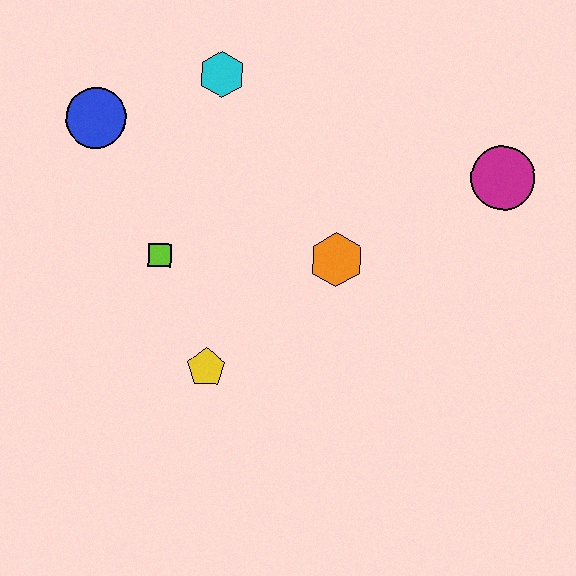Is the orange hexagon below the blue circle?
Yes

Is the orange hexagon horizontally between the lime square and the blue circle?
No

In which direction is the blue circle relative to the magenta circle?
The blue circle is to the left of the magenta circle.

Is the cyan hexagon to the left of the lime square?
No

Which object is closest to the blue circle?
The cyan hexagon is closest to the blue circle.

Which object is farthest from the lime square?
The magenta circle is farthest from the lime square.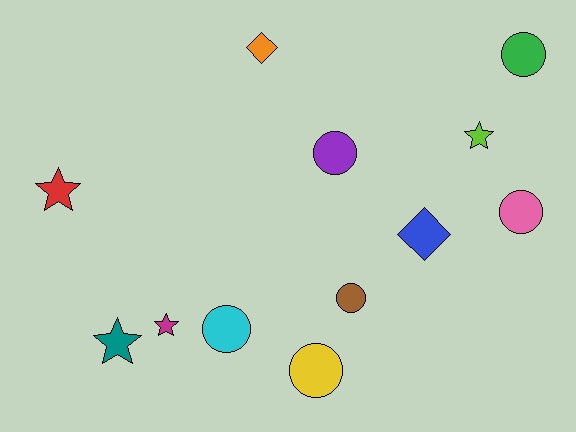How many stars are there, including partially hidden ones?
There are 4 stars.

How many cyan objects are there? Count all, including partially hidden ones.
There is 1 cyan object.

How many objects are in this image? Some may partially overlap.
There are 12 objects.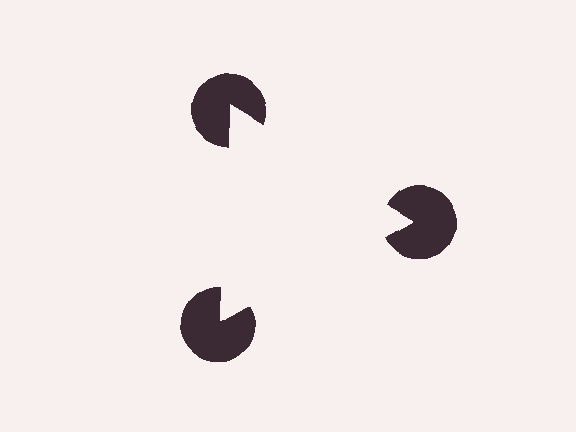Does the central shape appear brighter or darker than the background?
It typically appears slightly brighter than the background, even though no actual brightness change is drawn.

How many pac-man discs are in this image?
There are 3 — one at each vertex of the illusory triangle.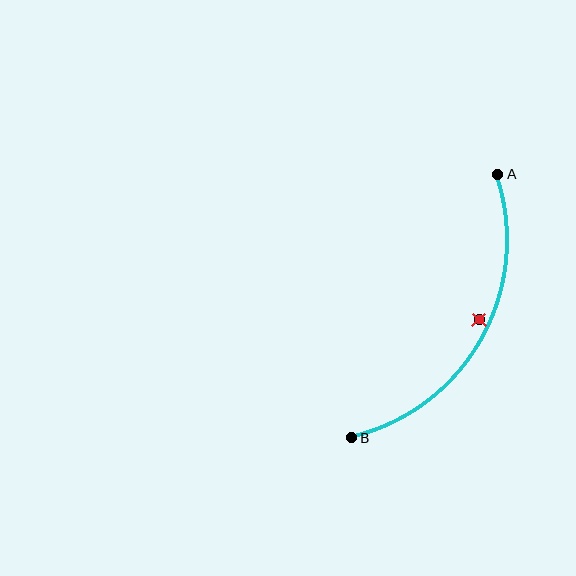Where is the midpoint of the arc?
The arc midpoint is the point on the curve farthest from the straight line joining A and B. It sits to the right of that line.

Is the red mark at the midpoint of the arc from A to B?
No — the red mark does not lie on the arc at all. It sits slightly inside the curve.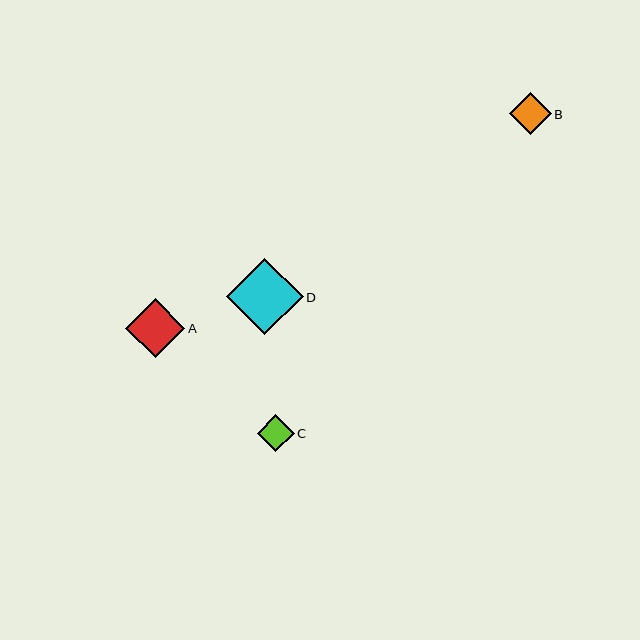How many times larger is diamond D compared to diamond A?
Diamond D is approximately 1.3 times the size of diamond A.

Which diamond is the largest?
Diamond D is the largest with a size of approximately 76 pixels.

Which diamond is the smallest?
Diamond C is the smallest with a size of approximately 37 pixels.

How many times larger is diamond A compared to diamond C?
Diamond A is approximately 1.6 times the size of diamond C.